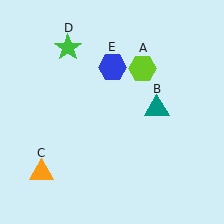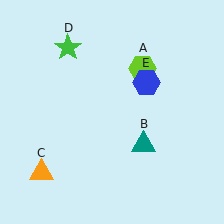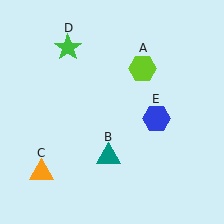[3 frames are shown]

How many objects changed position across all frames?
2 objects changed position: teal triangle (object B), blue hexagon (object E).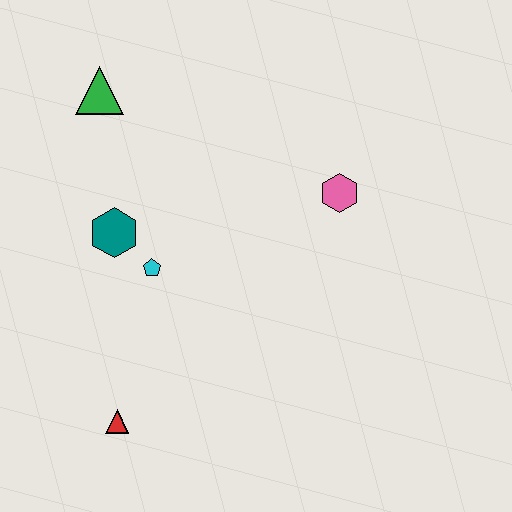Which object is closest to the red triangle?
The cyan pentagon is closest to the red triangle.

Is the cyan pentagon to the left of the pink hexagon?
Yes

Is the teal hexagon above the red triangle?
Yes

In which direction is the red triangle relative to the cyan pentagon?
The red triangle is below the cyan pentagon.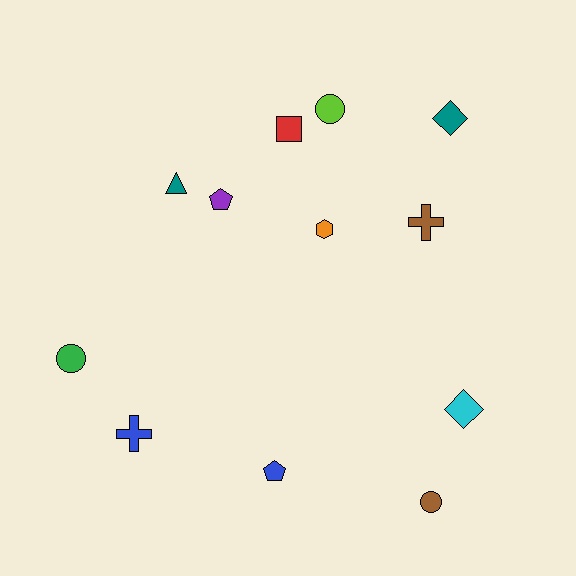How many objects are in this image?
There are 12 objects.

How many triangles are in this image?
There is 1 triangle.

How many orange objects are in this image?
There is 1 orange object.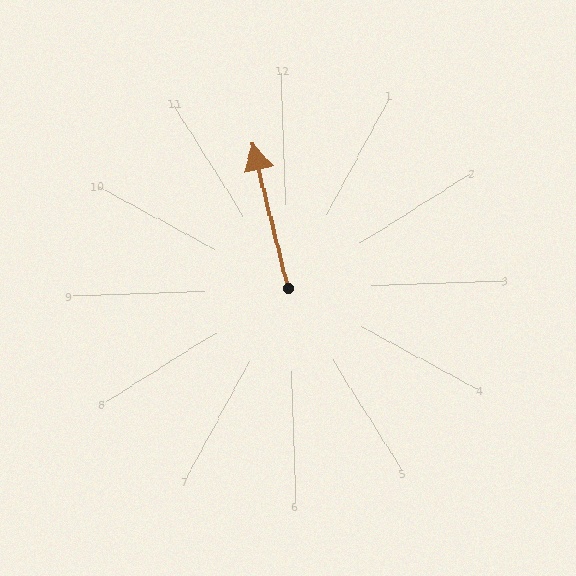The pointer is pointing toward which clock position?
Roughly 12 o'clock.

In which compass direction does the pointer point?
North.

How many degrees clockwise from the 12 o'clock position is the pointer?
Approximately 348 degrees.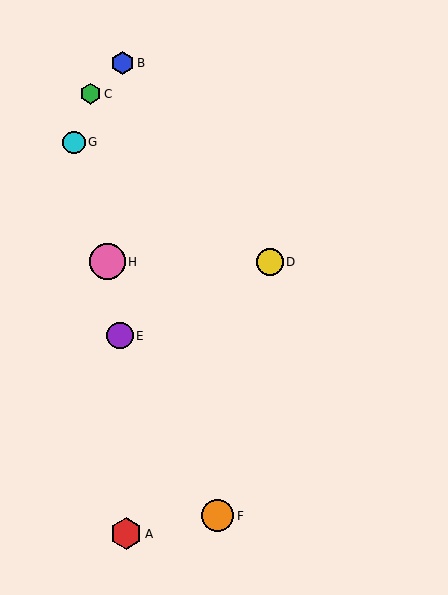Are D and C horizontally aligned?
No, D is at y≈262 and C is at y≈94.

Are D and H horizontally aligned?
Yes, both are at y≈262.